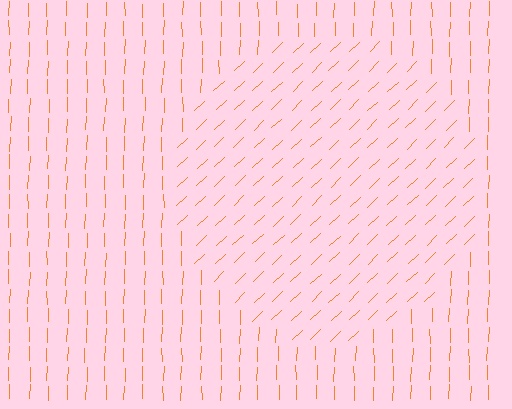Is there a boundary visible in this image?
Yes, there is a texture boundary formed by a change in line orientation.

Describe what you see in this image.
The image is filled with small orange line segments. A circle region in the image has lines oriented differently from the surrounding lines, creating a visible texture boundary.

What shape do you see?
I see a circle.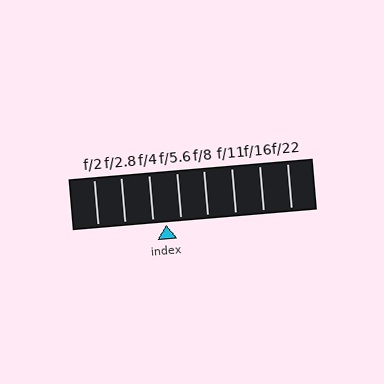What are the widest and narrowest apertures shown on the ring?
The widest aperture shown is f/2 and the narrowest is f/22.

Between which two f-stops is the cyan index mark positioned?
The index mark is between f/4 and f/5.6.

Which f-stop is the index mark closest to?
The index mark is closest to f/4.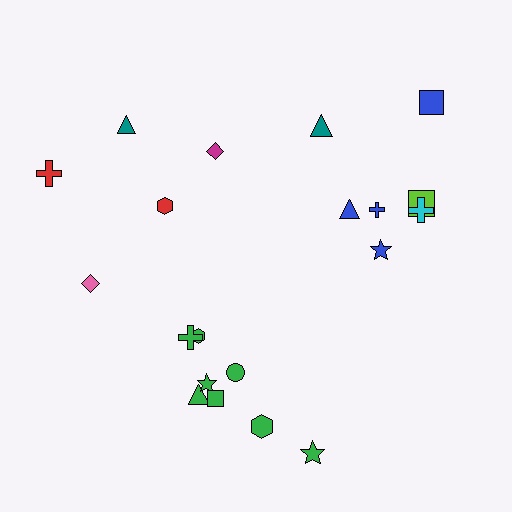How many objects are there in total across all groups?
There are 20 objects.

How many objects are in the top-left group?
There are 5 objects.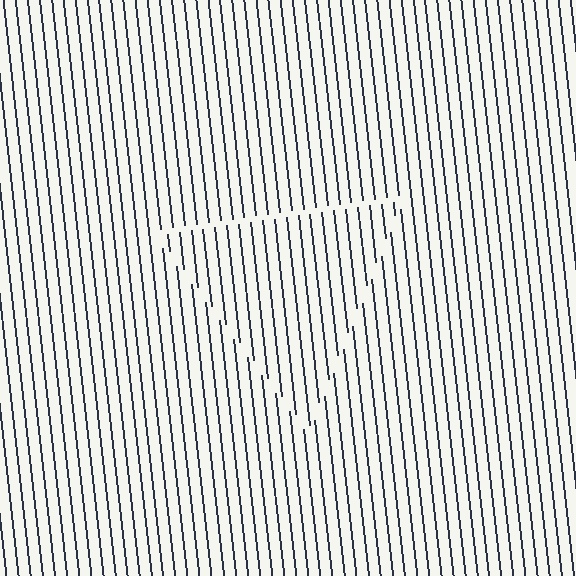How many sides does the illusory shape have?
3 sides — the line-ends trace a triangle.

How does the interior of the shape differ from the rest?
The interior of the shape contains the same grating, shifted by half a period — the contour is defined by the phase discontinuity where line-ends from the inner and outer gratings abut.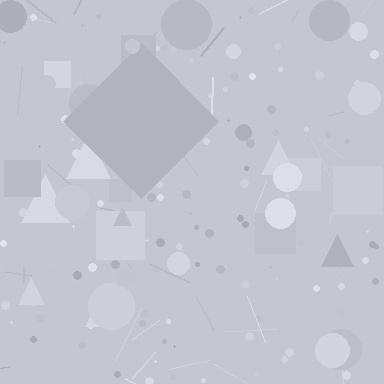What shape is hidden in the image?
A diamond is hidden in the image.